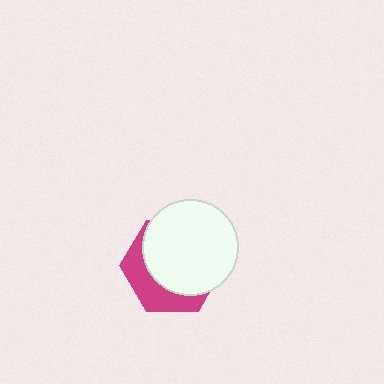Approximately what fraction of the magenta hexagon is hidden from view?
Roughly 67% of the magenta hexagon is hidden behind the white circle.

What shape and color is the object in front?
The object in front is a white circle.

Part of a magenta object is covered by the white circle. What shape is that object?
It is a hexagon.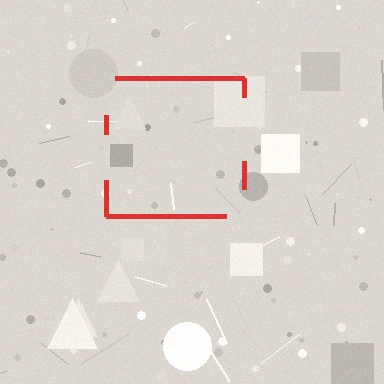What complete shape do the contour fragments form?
The contour fragments form a square.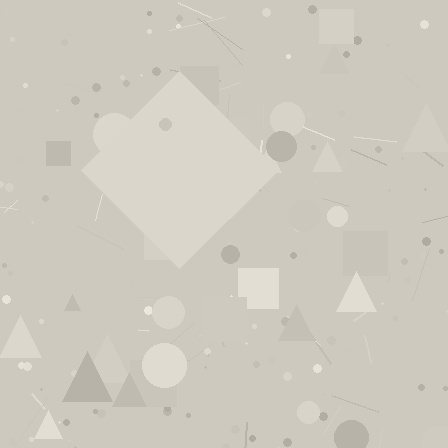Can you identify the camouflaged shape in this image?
The camouflaged shape is a diamond.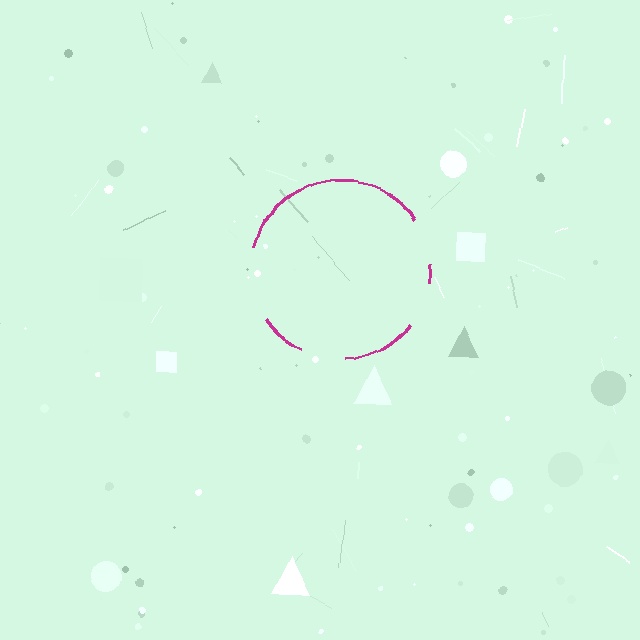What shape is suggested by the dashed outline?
The dashed outline suggests a circle.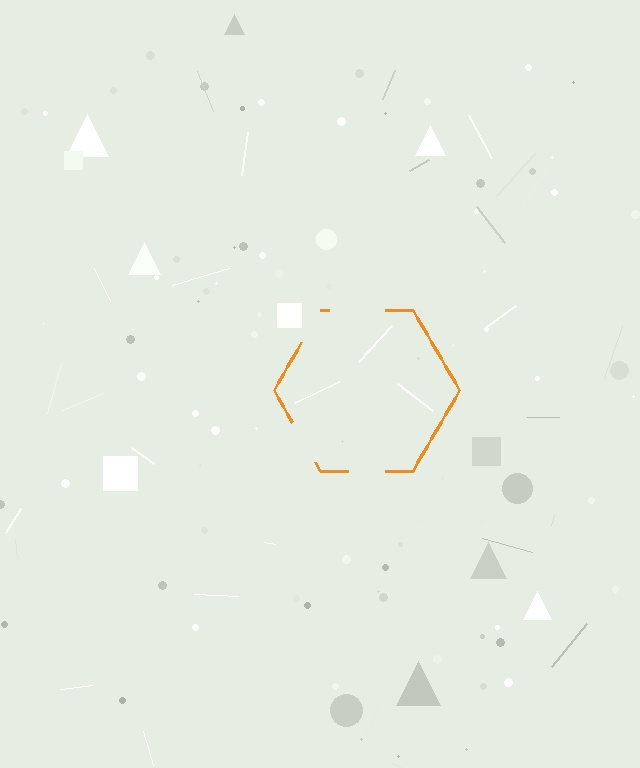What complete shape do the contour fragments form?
The contour fragments form a hexagon.